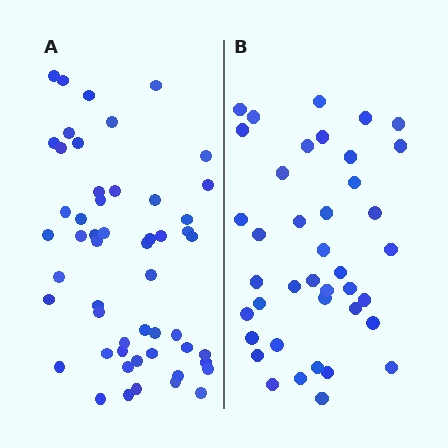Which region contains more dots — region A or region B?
Region A (the left region) has more dots.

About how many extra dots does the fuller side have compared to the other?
Region A has approximately 15 more dots than region B.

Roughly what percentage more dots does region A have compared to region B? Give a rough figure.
About 30% more.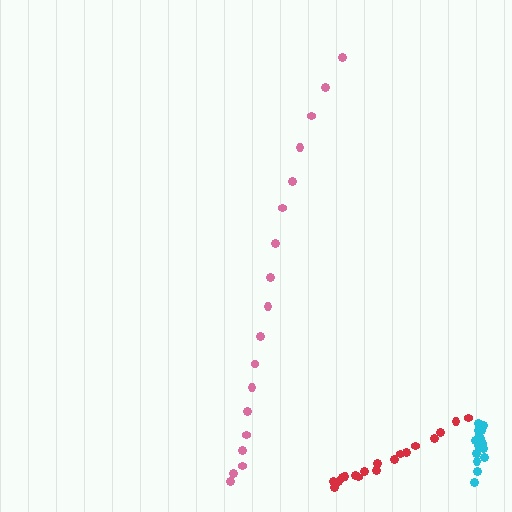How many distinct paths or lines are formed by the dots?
There are 3 distinct paths.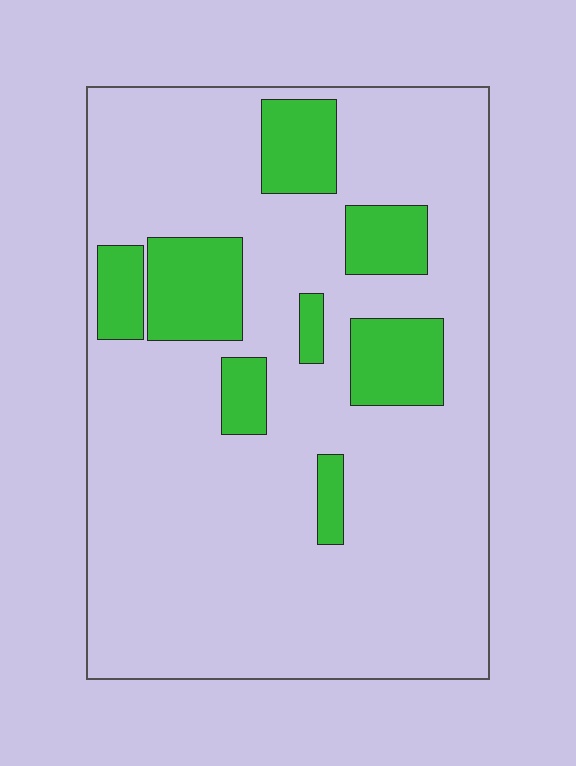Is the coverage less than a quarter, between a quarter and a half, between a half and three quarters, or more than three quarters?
Less than a quarter.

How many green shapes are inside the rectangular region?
8.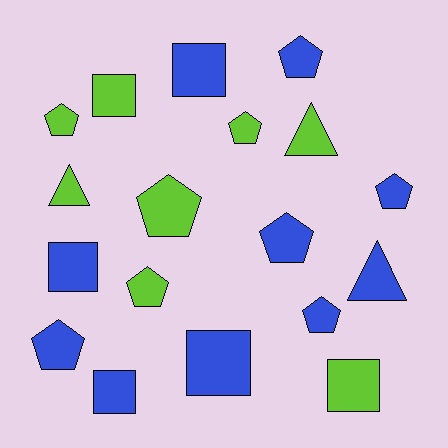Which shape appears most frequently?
Pentagon, with 9 objects.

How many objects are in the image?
There are 18 objects.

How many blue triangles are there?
There is 1 blue triangle.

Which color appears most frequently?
Blue, with 10 objects.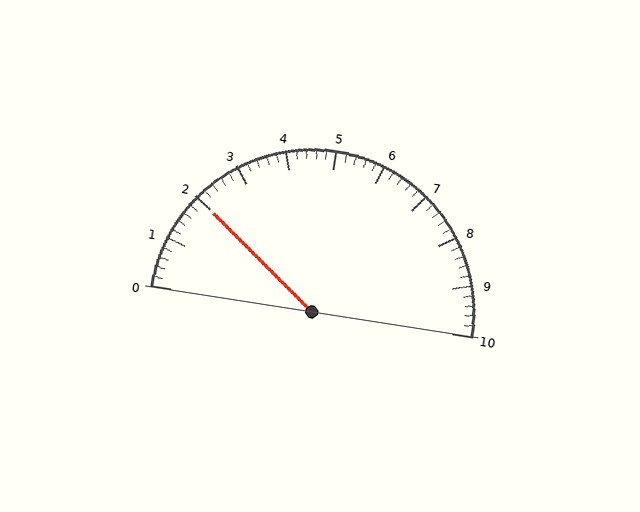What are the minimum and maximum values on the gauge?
The gauge ranges from 0 to 10.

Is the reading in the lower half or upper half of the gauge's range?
The reading is in the lower half of the range (0 to 10).